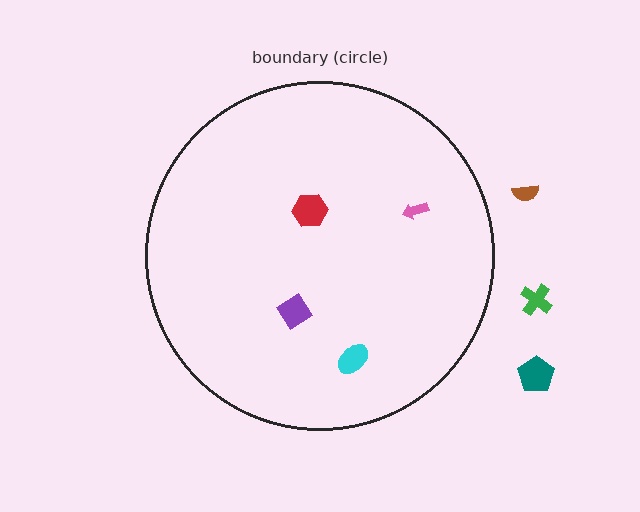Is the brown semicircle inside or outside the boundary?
Outside.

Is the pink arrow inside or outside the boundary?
Inside.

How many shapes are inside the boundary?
4 inside, 3 outside.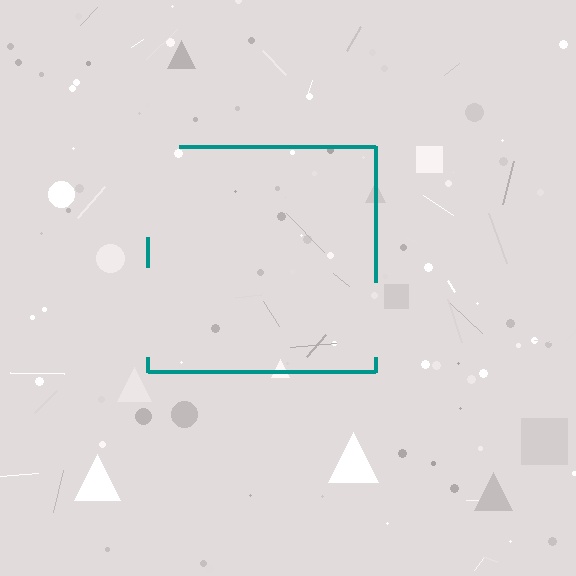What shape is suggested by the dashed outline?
The dashed outline suggests a square.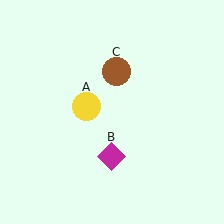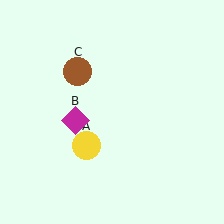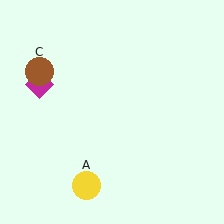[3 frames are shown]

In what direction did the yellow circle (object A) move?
The yellow circle (object A) moved down.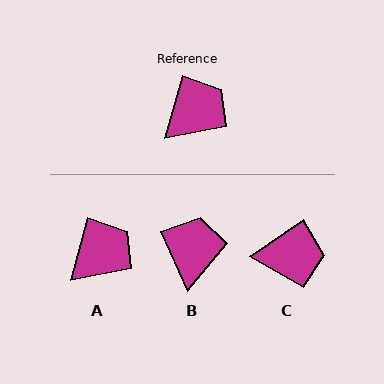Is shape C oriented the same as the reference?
No, it is off by about 40 degrees.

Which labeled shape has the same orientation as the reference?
A.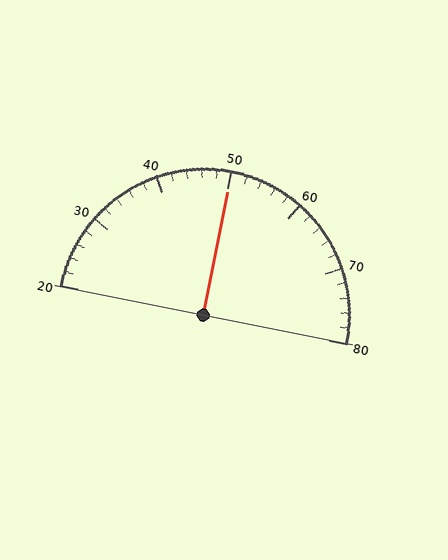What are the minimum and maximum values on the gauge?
The gauge ranges from 20 to 80.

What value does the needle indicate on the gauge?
The needle indicates approximately 50.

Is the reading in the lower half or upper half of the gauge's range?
The reading is in the upper half of the range (20 to 80).